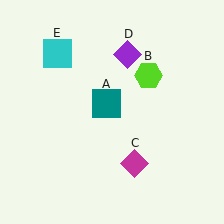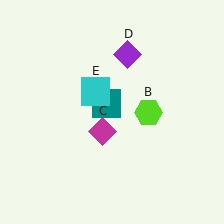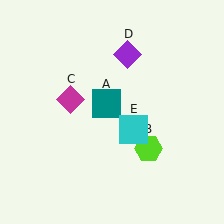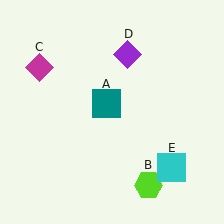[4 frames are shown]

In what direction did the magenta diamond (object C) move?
The magenta diamond (object C) moved up and to the left.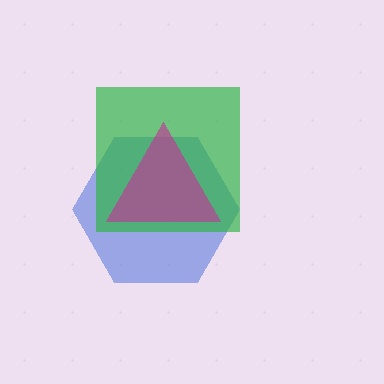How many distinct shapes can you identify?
There are 3 distinct shapes: a blue hexagon, a green square, a magenta triangle.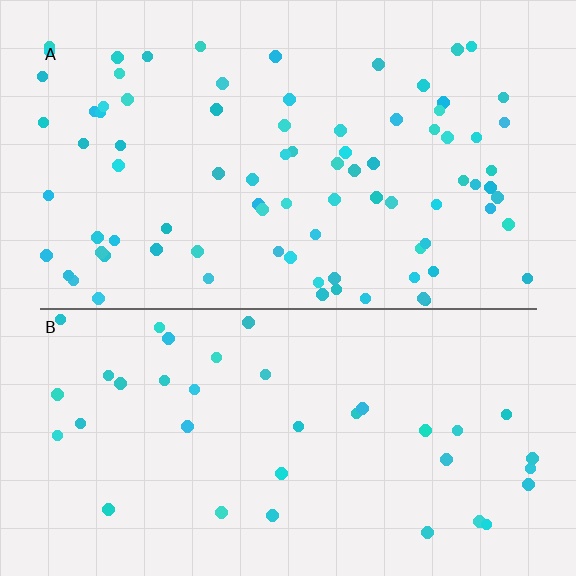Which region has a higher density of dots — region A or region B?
A (the top).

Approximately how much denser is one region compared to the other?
Approximately 2.3× — region A over region B.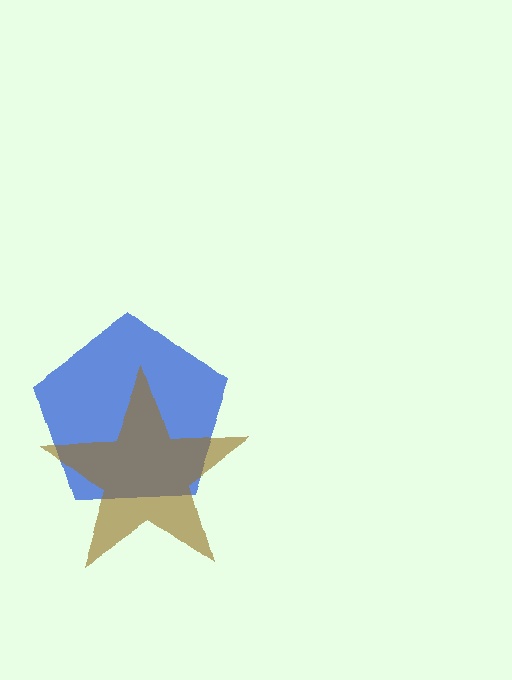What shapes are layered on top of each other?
The layered shapes are: a blue pentagon, a brown star.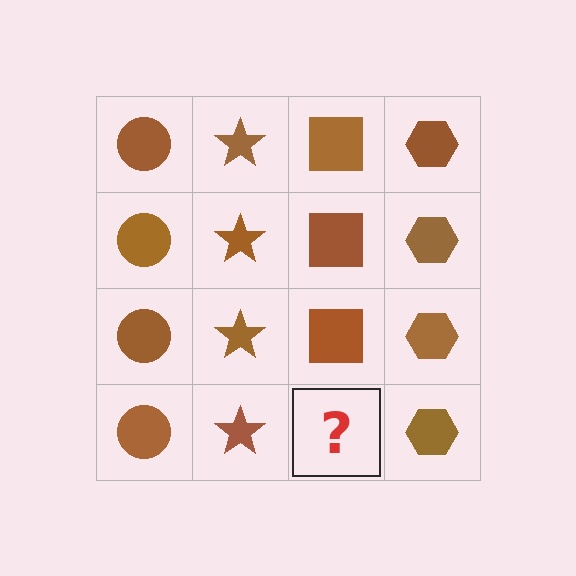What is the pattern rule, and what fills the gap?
The rule is that each column has a consistent shape. The gap should be filled with a brown square.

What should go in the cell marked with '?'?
The missing cell should contain a brown square.